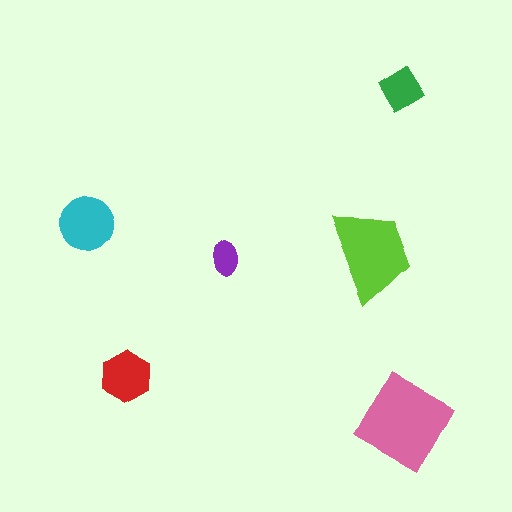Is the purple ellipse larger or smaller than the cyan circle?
Smaller.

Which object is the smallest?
The purple ellipse.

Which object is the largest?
The pink square.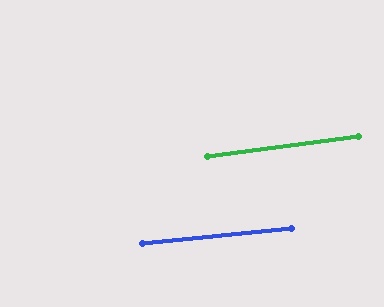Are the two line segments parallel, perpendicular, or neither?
Parallel — their directions differ by only 1.6°.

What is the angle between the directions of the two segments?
Approximately 2 degrees.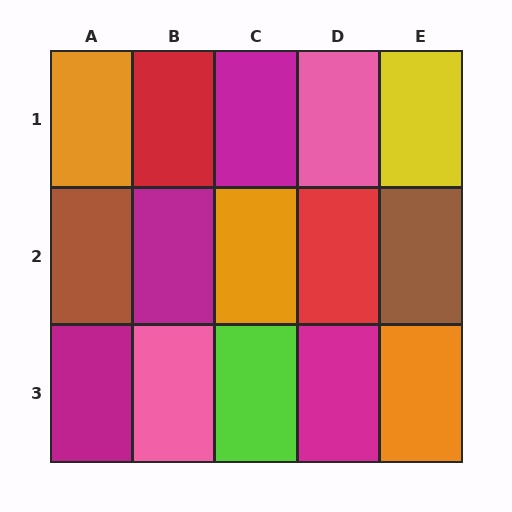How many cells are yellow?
1 cell is yellow.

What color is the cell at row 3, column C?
Lime.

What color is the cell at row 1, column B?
Red.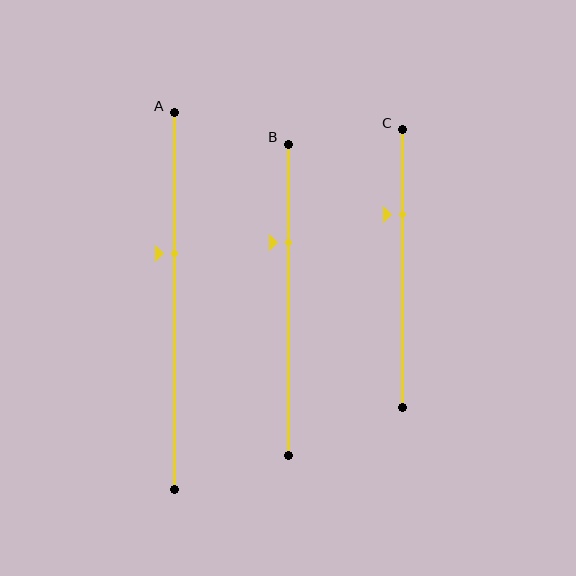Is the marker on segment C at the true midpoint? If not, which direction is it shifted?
No, the marker on segment C is shifted upward by about 19% of the segment length.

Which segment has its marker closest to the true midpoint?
Segment A has its marker closest to the true midpoint.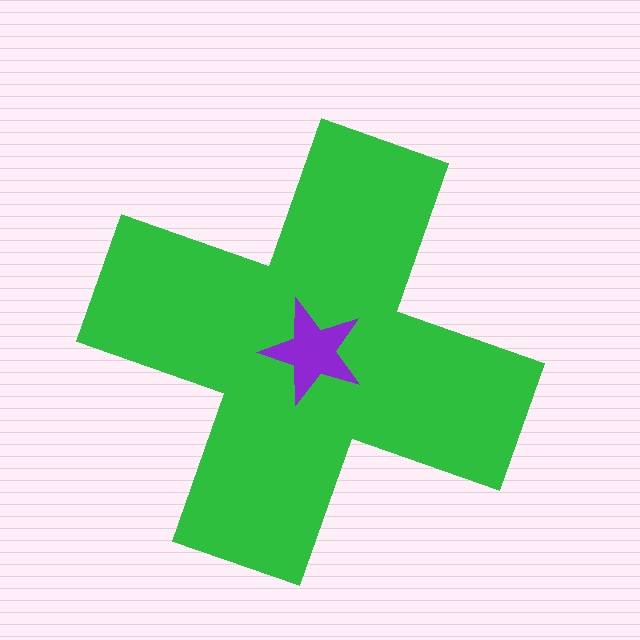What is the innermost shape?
The purple star.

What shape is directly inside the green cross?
The purple star.